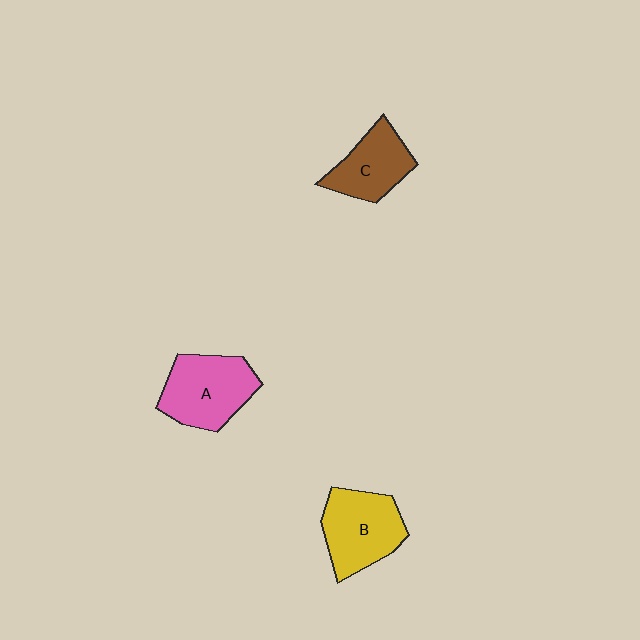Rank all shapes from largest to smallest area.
From largest to smallest: A (pink), B (yellow), C (brown).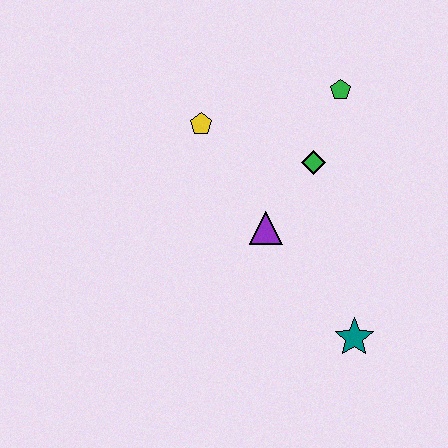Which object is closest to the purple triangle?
The green diamond is closest to the purple triangle.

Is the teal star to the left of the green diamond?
No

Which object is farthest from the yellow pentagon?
The teal star is farthest from the yellow pentagon.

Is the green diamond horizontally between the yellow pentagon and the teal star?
Yes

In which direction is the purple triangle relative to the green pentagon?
The purple triangle is below the green pentagon.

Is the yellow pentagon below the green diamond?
No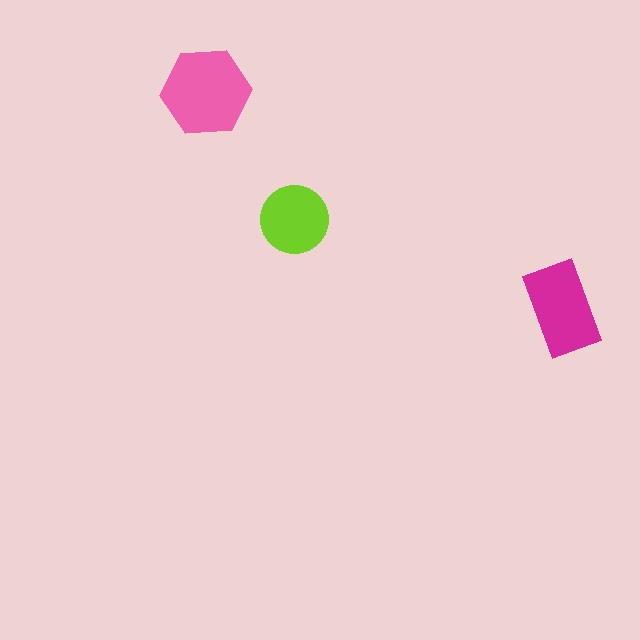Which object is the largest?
The pink hexagon.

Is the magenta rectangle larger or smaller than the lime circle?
Larger.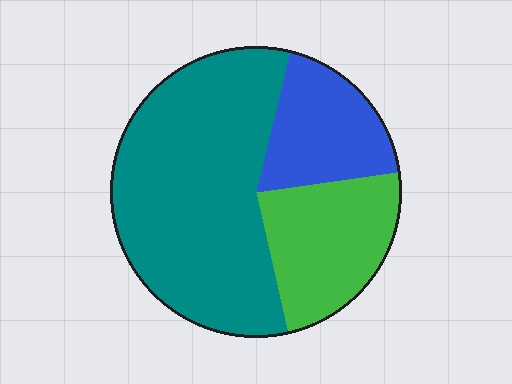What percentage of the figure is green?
Green takes up about one quarter (1/4) of the figure.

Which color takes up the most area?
Teal, at roughly 60%.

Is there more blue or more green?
Green.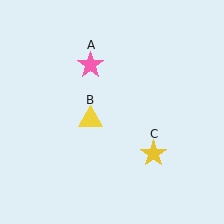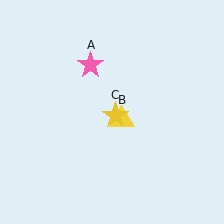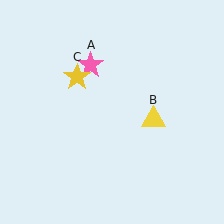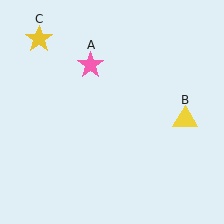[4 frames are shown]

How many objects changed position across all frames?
2 objects changed position: yellow triangle (object B), yellow star (object C).